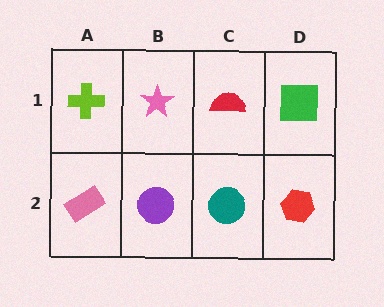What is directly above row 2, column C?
A red semicircle.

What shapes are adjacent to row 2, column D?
A green square (row 1, column D), a teal circle (row 2, column C).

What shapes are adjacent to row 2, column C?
A red semicircle (row 1, column C), a purple circle (row 2, column B), a red hexagon (row 2, column D).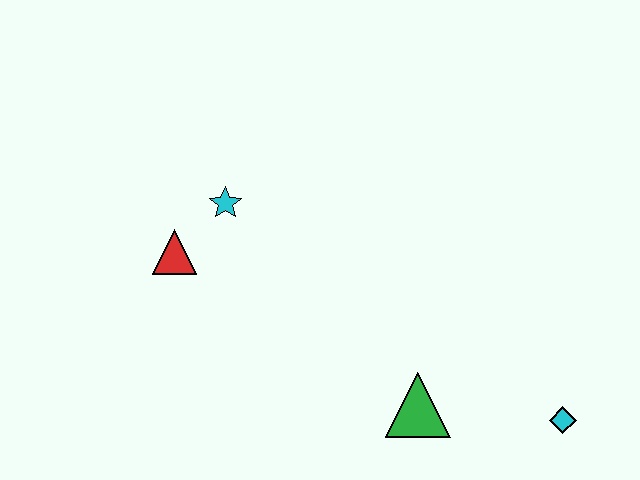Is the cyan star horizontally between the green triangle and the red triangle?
Yes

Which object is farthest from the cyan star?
The cyan diamond is farthest from the cyan star.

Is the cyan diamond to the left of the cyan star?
No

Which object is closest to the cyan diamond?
The green triangle is closest to the cyan diamond.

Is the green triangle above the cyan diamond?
Yes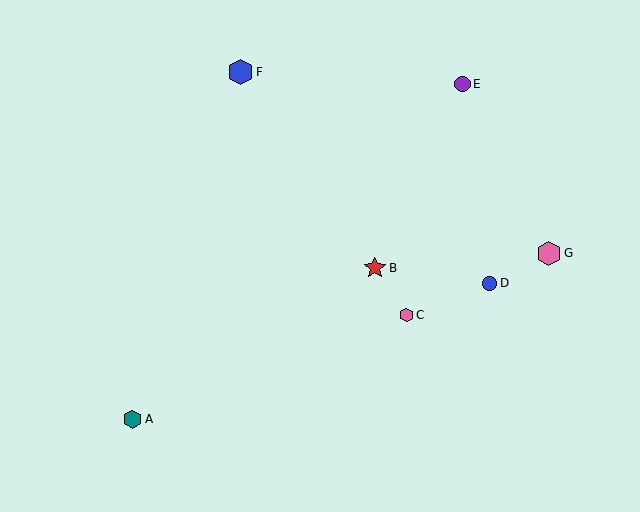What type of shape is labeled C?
Shape C is a pink hexagon.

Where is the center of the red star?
The center of the red star is at (375, 268).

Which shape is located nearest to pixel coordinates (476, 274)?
The blue circle (labeled D) at (490, 283) is nearest to that location.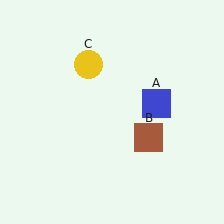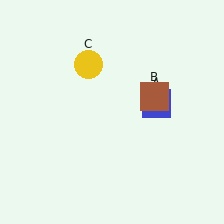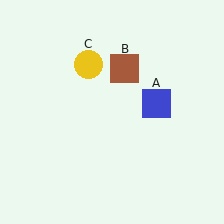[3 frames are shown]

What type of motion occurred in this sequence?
The brown square (object B) rotated counterclockwise around the center of the scene.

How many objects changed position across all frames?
1 object changed position: brown square (object B).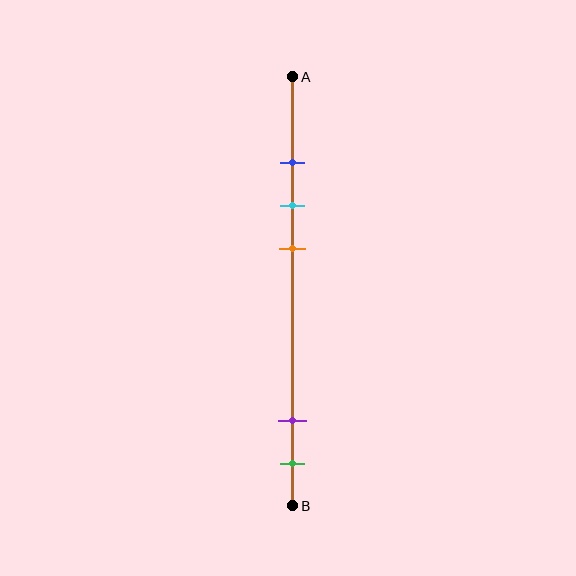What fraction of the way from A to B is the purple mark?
The purple mark is approximately 80% (0.8) of the way from A to B.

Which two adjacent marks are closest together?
The blue and cyan marks are the closest adjacent pair.